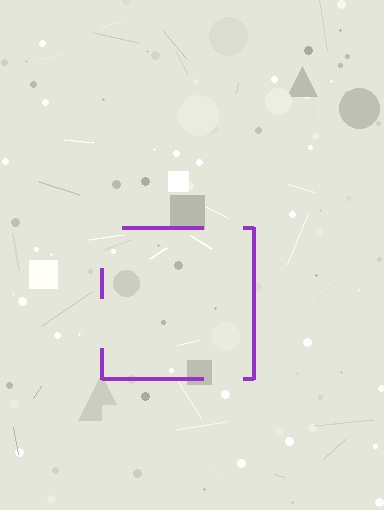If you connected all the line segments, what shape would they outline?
They would outline a square.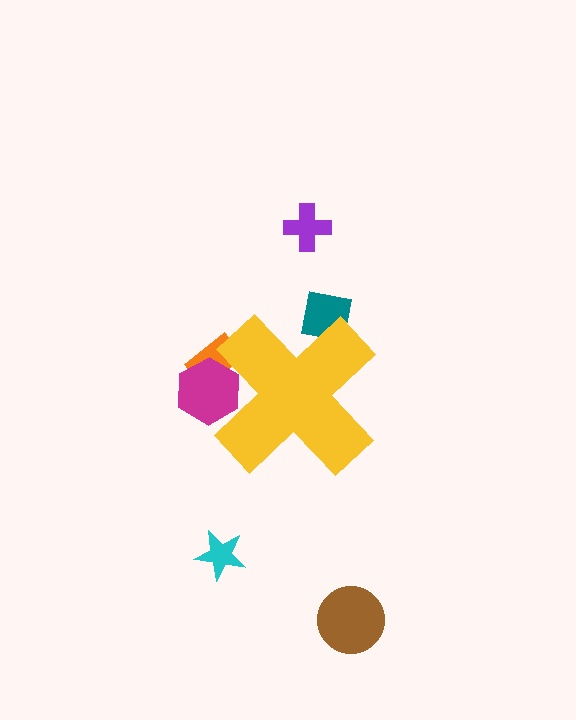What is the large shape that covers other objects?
A yellow cross.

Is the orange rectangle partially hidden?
Yes, the orange rectangle is partially hidden behind the yellow cross.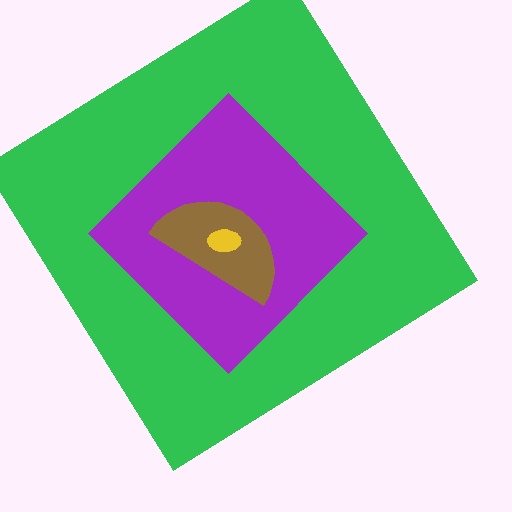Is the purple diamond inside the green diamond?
Yes.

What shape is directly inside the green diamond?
The purple diamond.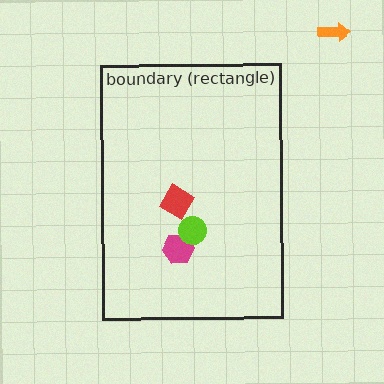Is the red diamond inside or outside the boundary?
Inside.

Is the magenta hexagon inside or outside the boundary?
Inside.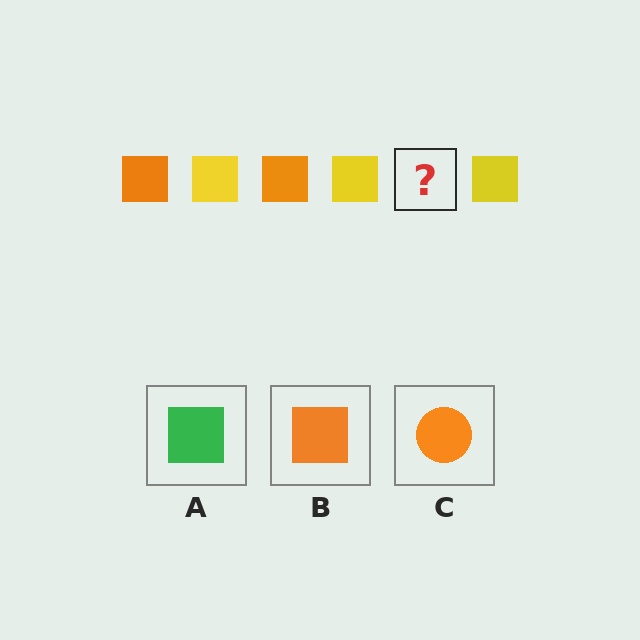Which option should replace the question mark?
Option B.